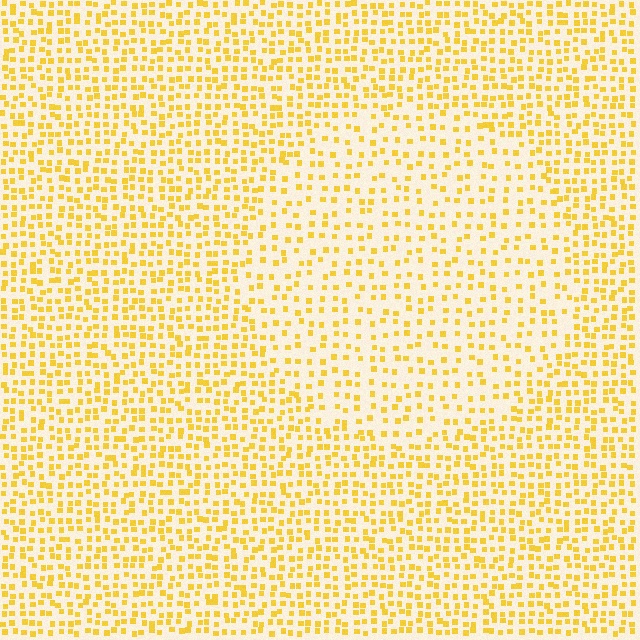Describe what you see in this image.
The image contains small yellow elements arranged at two different densities. A circle-shaped region is visible where the elements are less densely packed than the surrounding area.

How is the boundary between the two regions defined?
The boundary is defined by a change in element density (approximately 1.7x ratio). All elements are the same color, size, and shape.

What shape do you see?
I see a circle.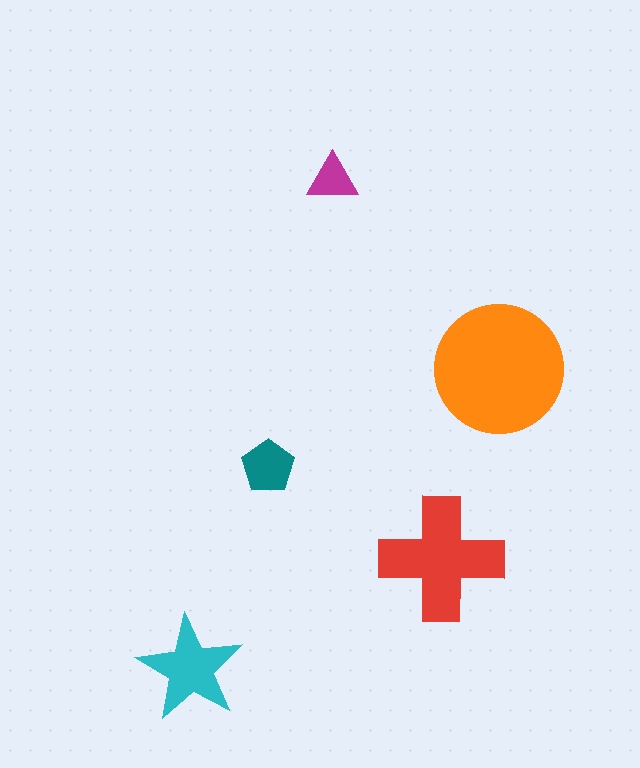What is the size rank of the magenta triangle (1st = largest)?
5th.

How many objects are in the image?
There are 5 objects in the image.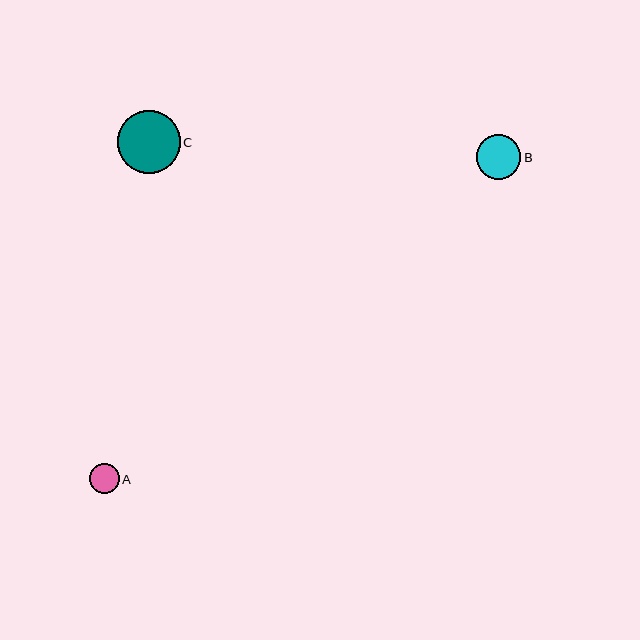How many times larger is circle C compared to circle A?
Circle C is approximately 2.1 times the size of circle A.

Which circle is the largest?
Circle C is the largest with a size of approximately 63 pixels.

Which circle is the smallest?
Circle A is the smallest with a size of approximately 30 pixels.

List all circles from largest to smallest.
From largest to smallest: C, B, A.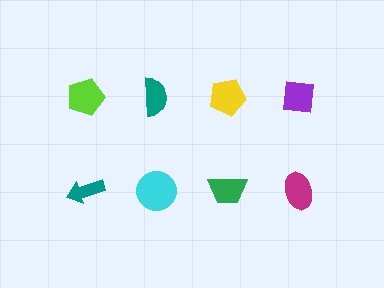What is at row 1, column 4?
A purple square.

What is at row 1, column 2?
A teal semicircle.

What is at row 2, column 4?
A magenta ellipse.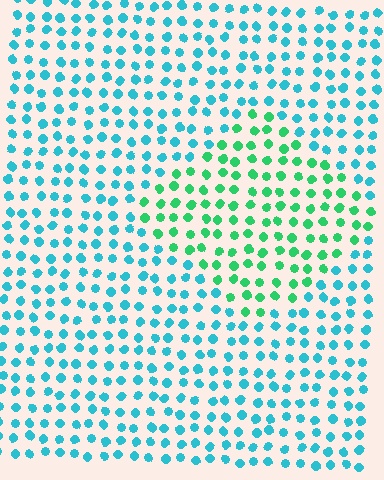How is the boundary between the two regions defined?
The boundary is defined purely by a slight shift in hue (about 43 degrees). Spacing, size, and orientation are identical on both sides.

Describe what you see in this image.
The image is filled with small cyan elements in a uniform arrangement. A diamond-shaped region is visible where the elements are tinted to a slightly different hue, forming a subtle color boundary.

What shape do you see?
I see a diamond.